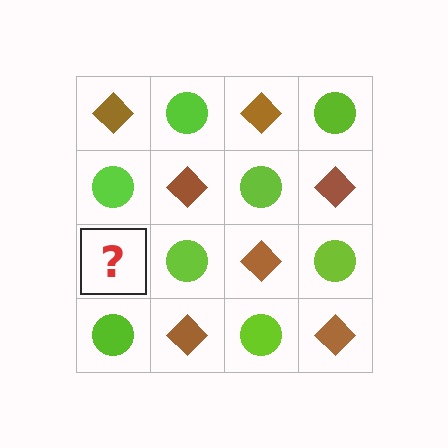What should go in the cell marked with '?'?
The missing cell should contain a brown diamond.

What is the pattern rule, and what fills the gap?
The rule is that it alternates brown diamond and lime circle in a checkerboard pattern. The gap should be filled with a brown diamond.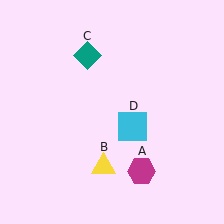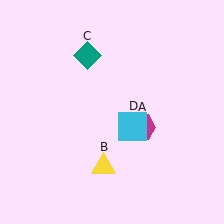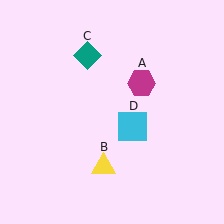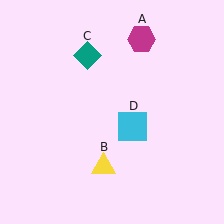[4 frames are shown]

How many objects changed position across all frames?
1 object changed position: magenta hexagon (object A).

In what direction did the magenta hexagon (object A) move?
The magenta hexagon (object A) moved up.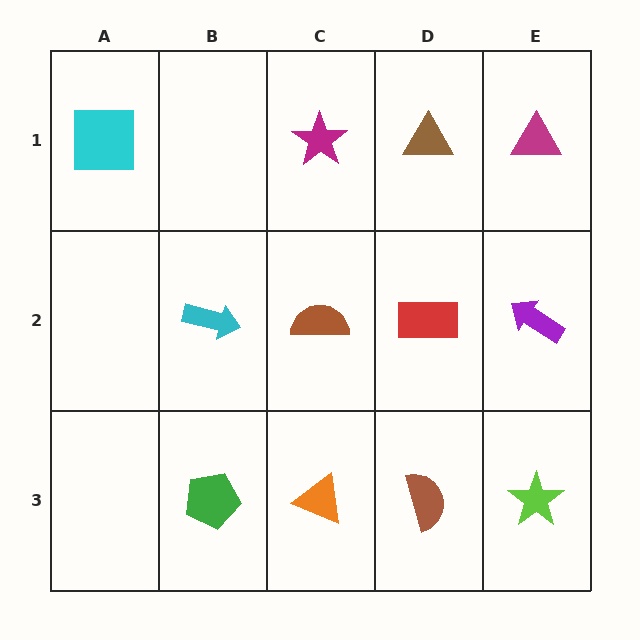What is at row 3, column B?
A green pentagon.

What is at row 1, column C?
A magenta star.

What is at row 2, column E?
A purple arrow.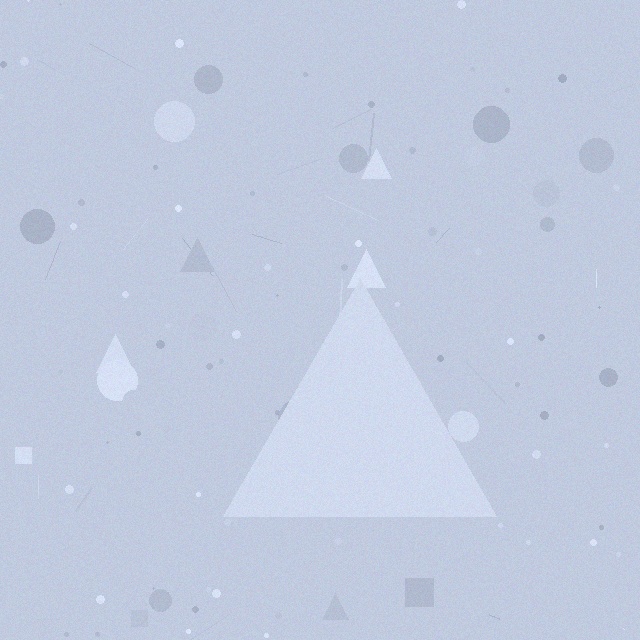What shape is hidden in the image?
A triangle is hidden in the image.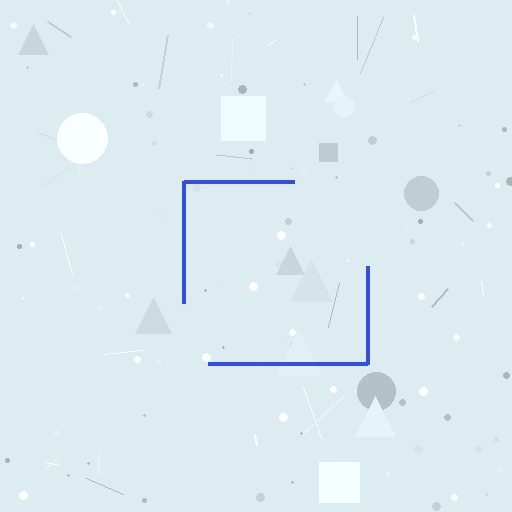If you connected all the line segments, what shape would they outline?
They would outline a square.